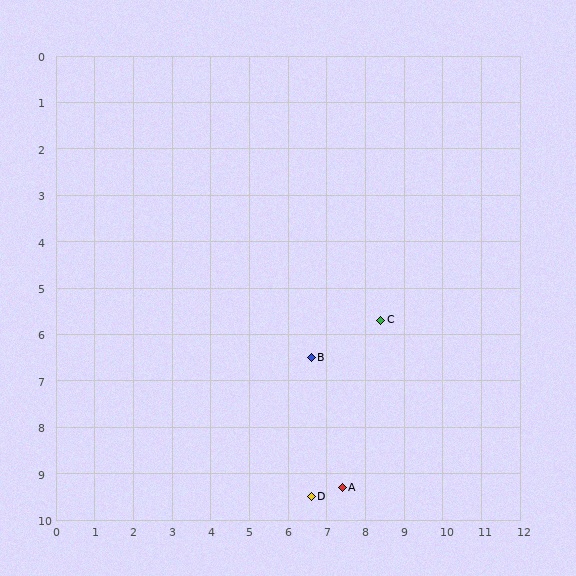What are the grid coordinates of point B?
Point B is at approximately (6.6, 6.5).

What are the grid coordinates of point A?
Point A is at approximately (7.4, 9.3).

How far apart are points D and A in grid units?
Points D and A are about 0.8 grid units apart.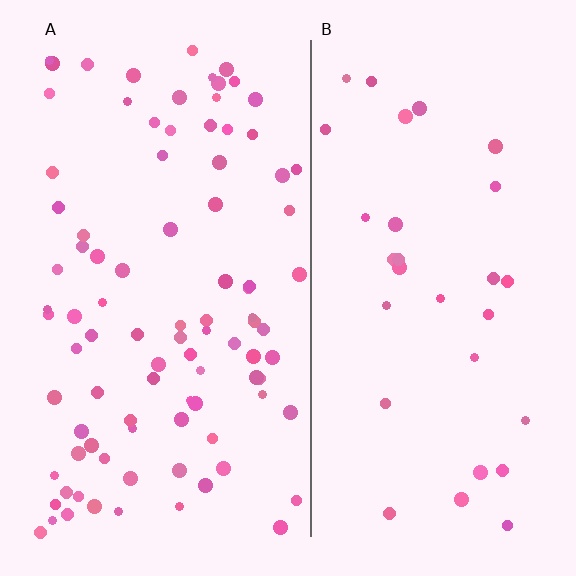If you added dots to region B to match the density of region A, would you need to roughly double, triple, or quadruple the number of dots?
Approximately triple.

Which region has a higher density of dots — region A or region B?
A (the left).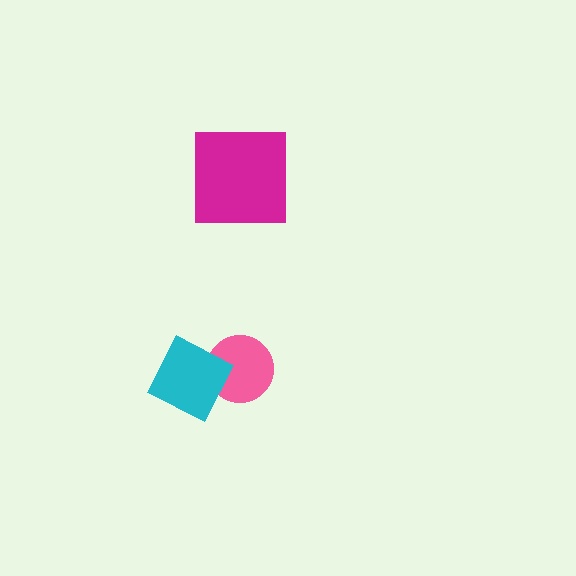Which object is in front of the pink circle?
The cyan diamond is in front of the pink circle.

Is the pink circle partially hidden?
Yes, it is partially covered by another shape.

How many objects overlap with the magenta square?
0 objects overlap with the magenta square.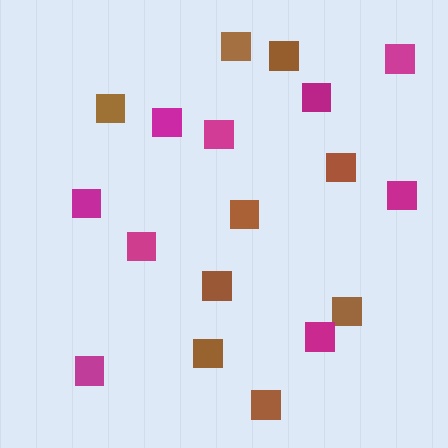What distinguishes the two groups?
There are 2 groups: one group of brown squares (9) and one group of magenta squares (9).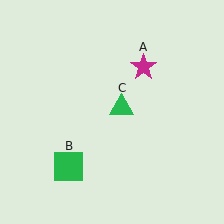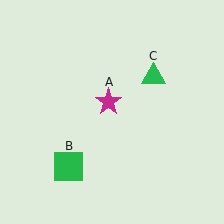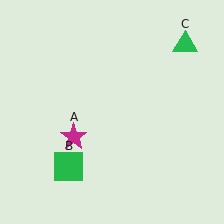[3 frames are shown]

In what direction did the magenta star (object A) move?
The magenta star (object A) moved down and to the left.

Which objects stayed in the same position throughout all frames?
Green square (object B) remained stationary.